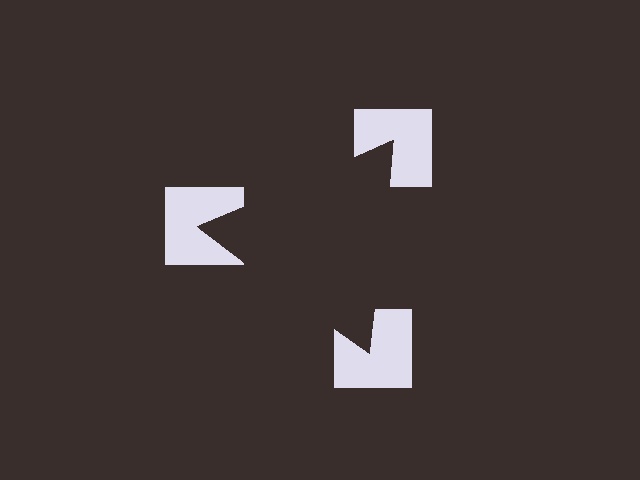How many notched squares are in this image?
There are 3 — one at each vertex of the illusory triangle.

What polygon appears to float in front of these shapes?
An illusory triangle — its edges are inferred from the aligned wedge cuts in the notched squares, not physically drawn.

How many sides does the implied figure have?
3 sides.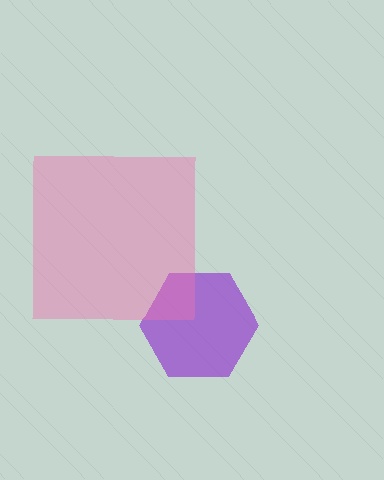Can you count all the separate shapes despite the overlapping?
Yes, there are 2 separate shapes.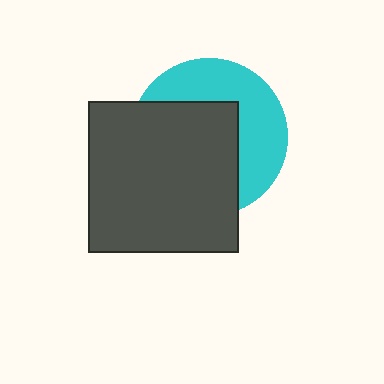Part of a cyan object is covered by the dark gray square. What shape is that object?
It is a circle.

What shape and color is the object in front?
The object in front is a dark gray square.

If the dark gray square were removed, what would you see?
You would see the complete cyan circle.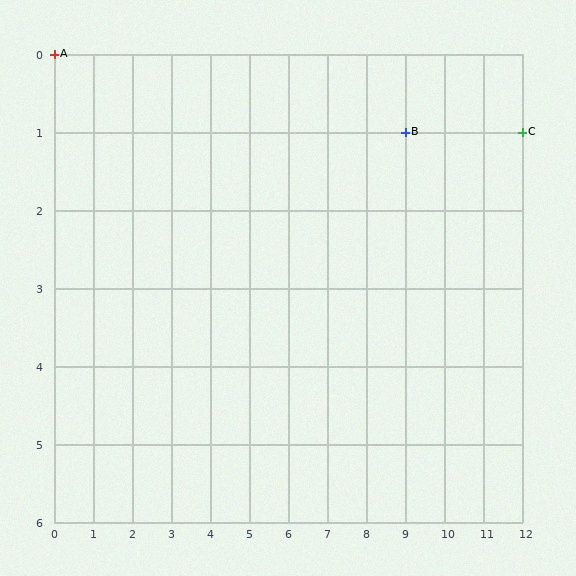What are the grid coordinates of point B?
Point B is at grid coordinates (9, 1).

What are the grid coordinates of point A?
Point A is at grid coordinates (0, 0).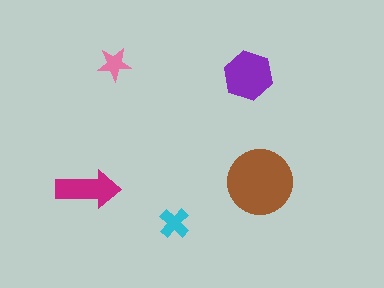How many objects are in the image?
There are 5 objects in the image.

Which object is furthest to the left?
The magenta arrow is leftmost.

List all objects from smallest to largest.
The pink star, the cyan cross, the magenta arrow, the purple hexagon, the brown circle.